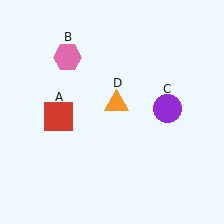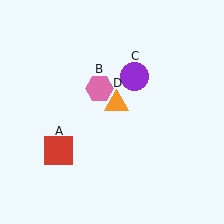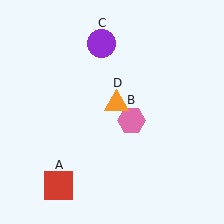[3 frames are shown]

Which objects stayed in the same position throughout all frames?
Orange triangle (object D) remained stationary.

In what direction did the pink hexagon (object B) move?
The pink hexagon (object B) moved down and to the right.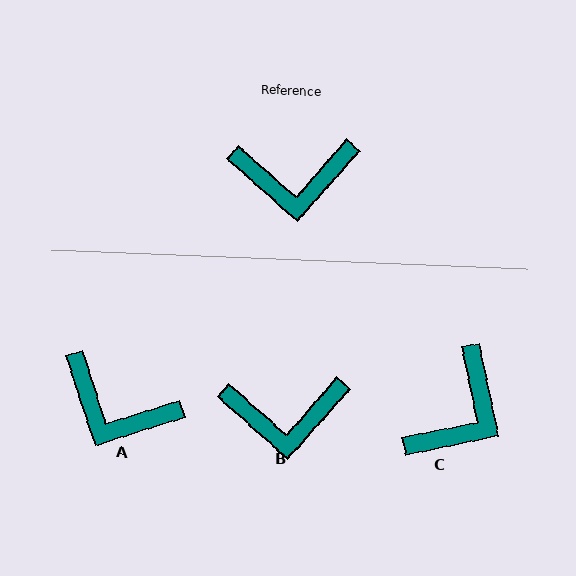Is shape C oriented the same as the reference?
No, it is off by about 53 degrees.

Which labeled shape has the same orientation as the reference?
B.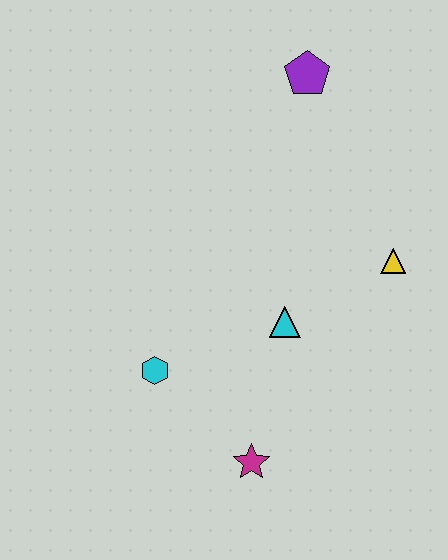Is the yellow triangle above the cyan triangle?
Yes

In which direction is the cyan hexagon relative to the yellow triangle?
The cyan hexagon is to the left of the yellow triangle.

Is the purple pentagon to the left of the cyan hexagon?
No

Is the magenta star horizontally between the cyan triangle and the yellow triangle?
No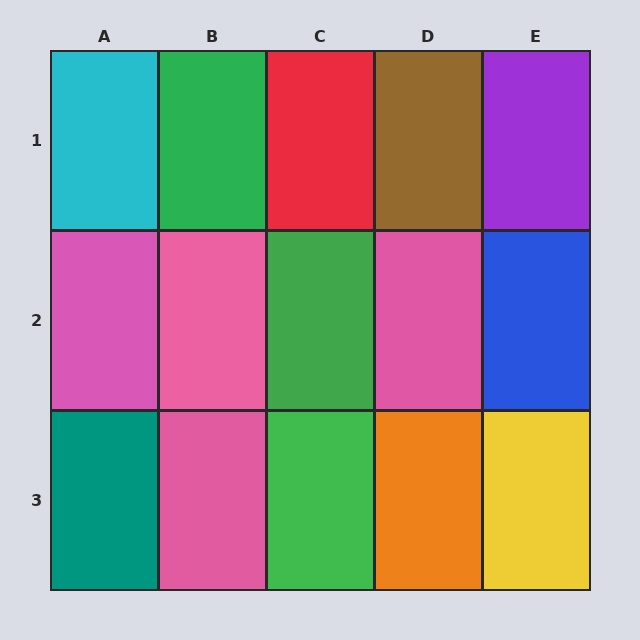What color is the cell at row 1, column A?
Cyan.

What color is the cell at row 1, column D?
Brown.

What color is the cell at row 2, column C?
Green.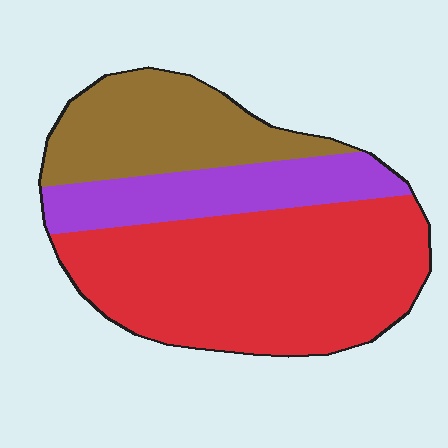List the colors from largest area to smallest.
From largest to smallest: red, brown, purple.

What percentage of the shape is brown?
Brown covers roughly 25% of the shape.